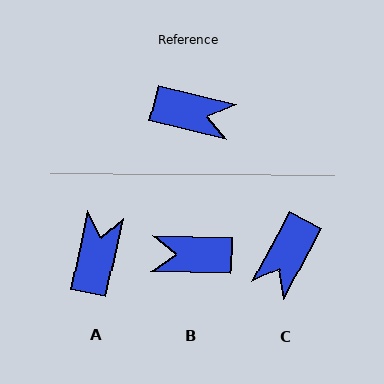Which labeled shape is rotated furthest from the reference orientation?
B, about 167 degrees away.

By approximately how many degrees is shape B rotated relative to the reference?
Approximately 167 degrees clockwise.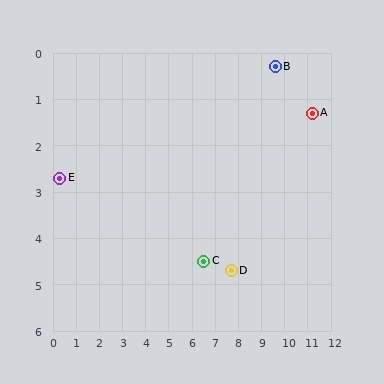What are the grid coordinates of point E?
Point E is at approximately (0.3, 2.7).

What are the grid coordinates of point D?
Point D is at approximately (7.7, 4.7).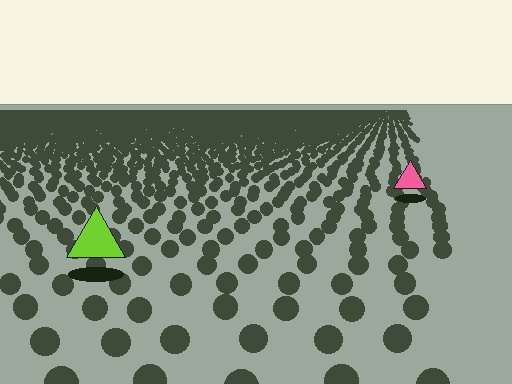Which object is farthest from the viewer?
The pink triangle is farthest from the viewer. It appears smaller and the ground texture around it is denser.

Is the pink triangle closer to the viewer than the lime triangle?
No. The lime triangle is closer — you can tell from the texture gradient: the ground texture is coarser near it.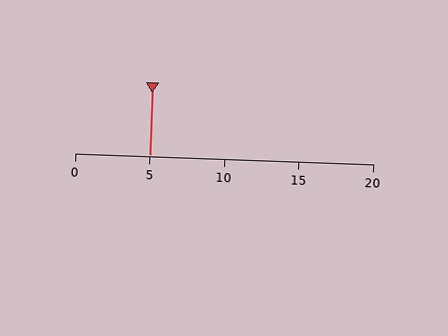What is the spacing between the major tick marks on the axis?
The major ticks are spaced 5 apart.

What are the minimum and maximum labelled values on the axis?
The axis runs from 0 to 20.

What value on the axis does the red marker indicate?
The marker indicates approximately 5.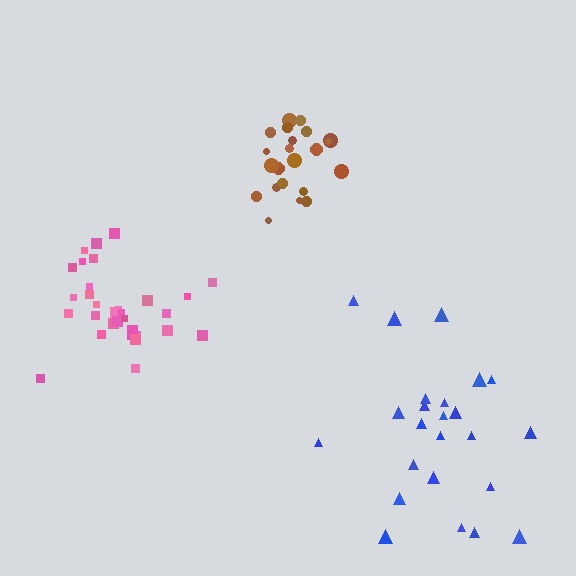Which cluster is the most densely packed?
Pink.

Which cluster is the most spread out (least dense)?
Blue.